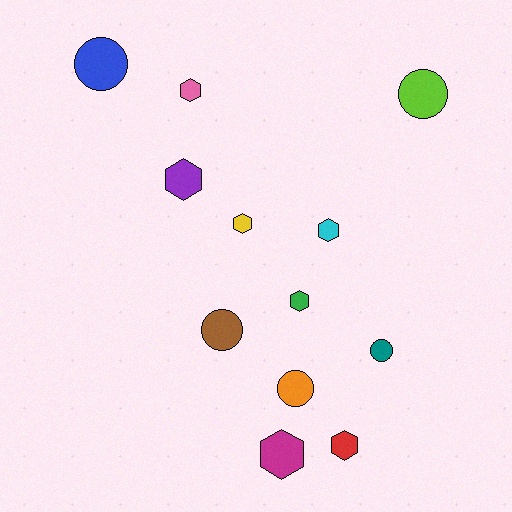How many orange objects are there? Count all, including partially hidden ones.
There is 1 orange object.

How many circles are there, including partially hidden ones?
There are 5 circles.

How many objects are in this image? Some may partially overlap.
There are 12 objects.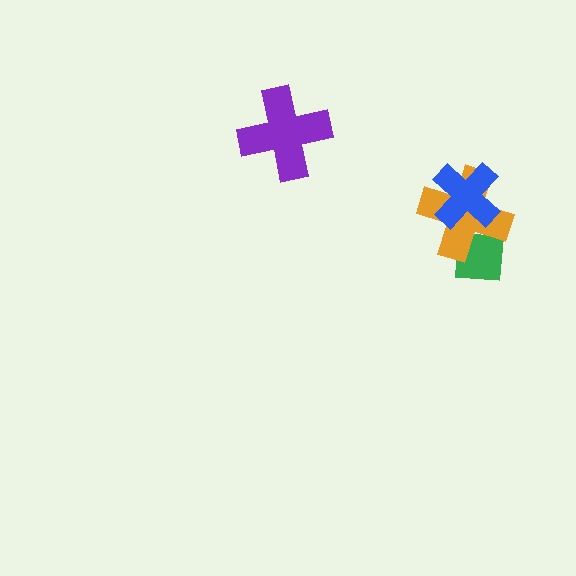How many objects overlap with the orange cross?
2 objects overlap with the orange cross.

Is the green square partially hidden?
Yes, it is partially covered by another shape.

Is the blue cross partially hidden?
No, no other shape covers it.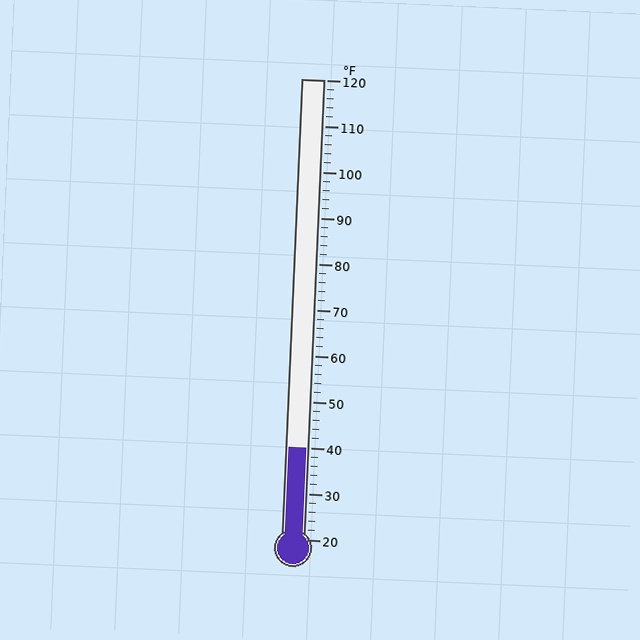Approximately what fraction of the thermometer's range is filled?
The thermometer is filled to approximately 20% of its range.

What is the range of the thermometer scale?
The thermometer scale ranges from 20°F to 120°F.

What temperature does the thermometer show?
The thermometer shows approximately 40°F.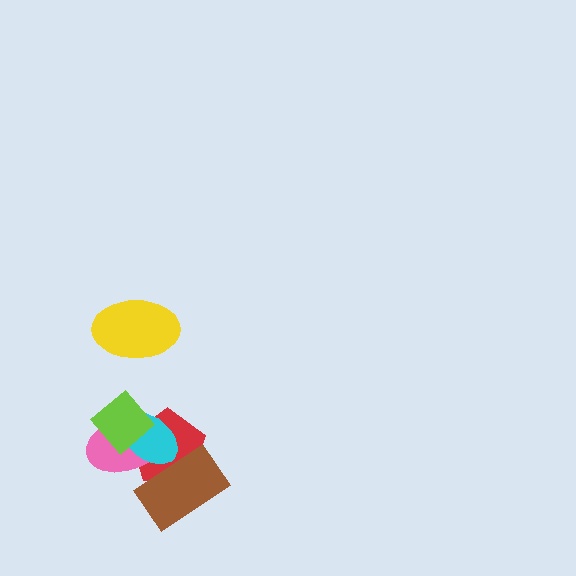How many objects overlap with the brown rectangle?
3 objects overlap with the brown rectangle.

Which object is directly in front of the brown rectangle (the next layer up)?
The pink ellipse is directly in front of the brown rectangle.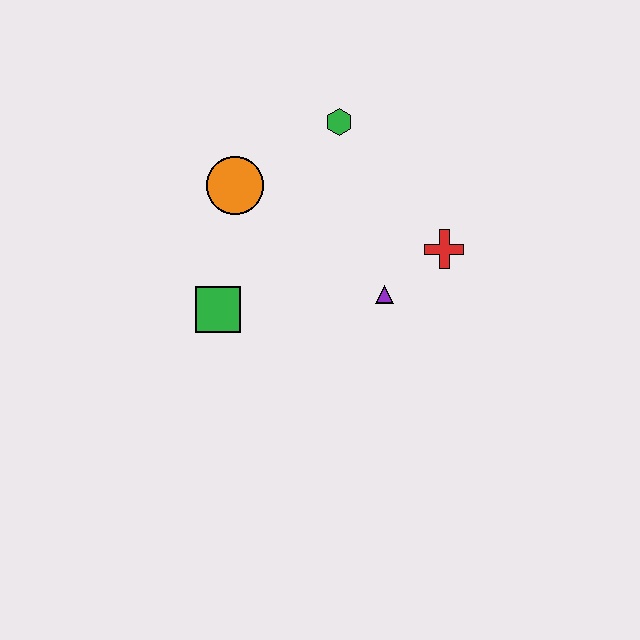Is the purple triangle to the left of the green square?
No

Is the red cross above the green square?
Yes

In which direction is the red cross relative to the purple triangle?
The red cross is to the right of the purple triangle.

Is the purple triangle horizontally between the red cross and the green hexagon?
Yes